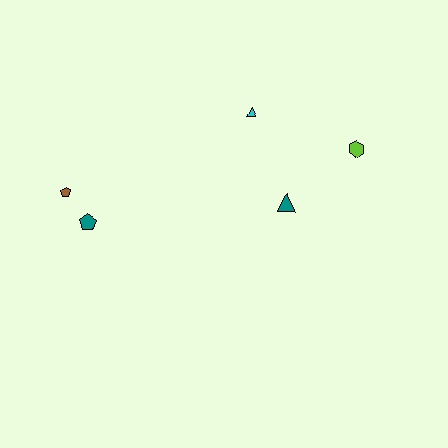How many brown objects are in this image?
There is 1 brown object.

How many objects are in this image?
There are 5 objects.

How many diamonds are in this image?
There are no diamonds.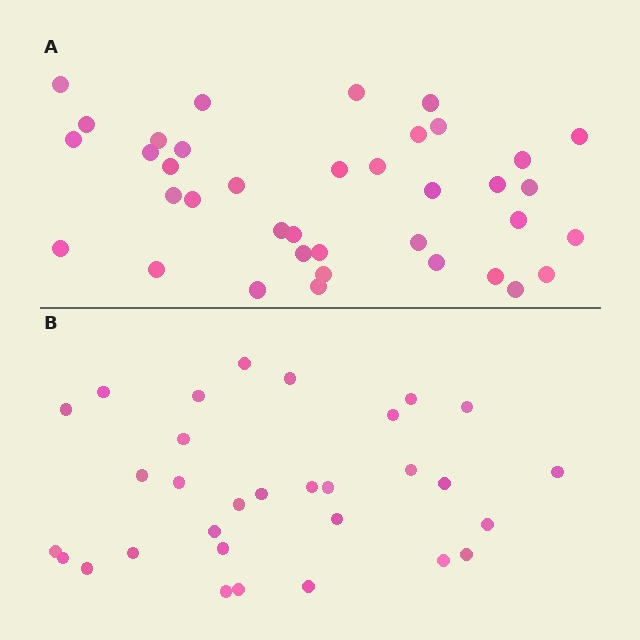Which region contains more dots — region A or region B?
Region A (the top region) has more dots.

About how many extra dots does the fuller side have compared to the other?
Region A has roughly 8 or so more dots than region B.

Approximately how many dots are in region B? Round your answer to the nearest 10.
About 30 dots. (The exact count is 31, which rounds to 30.)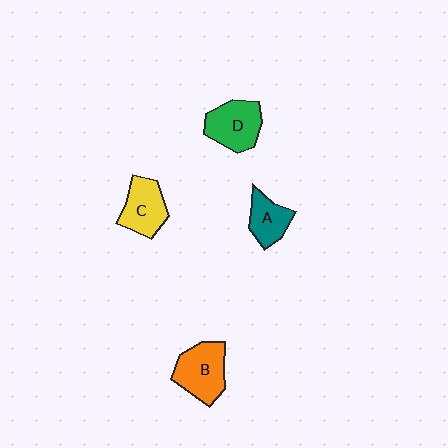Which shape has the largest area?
Shape B (orange).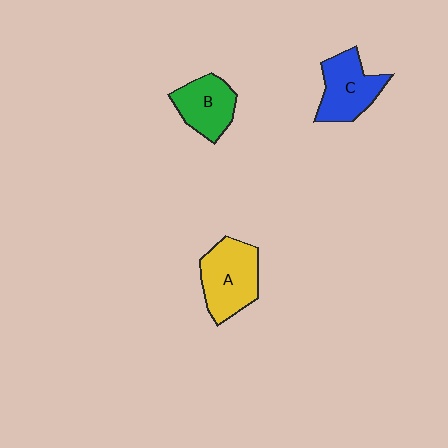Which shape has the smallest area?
Shape B (green).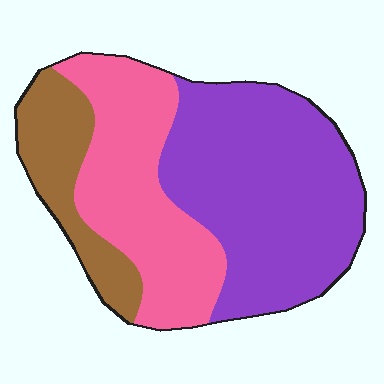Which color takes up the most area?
Purple, at roughly 50%.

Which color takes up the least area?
Brown, at roughly 15%.